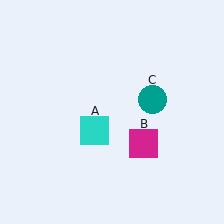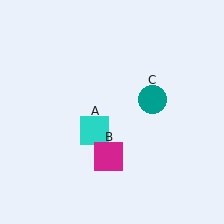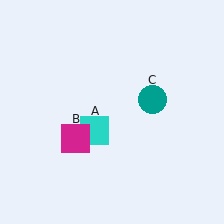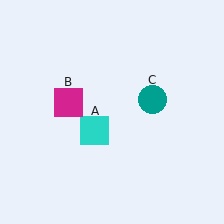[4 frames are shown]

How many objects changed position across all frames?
1 object changed position: magenta square (object B).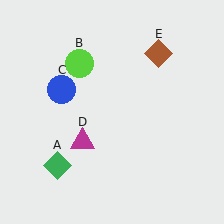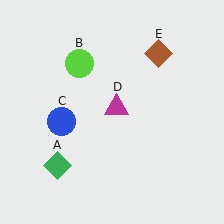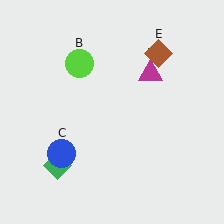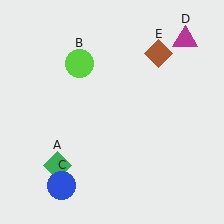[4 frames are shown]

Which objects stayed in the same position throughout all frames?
Green diamond (object A) and lime circle (object B) and brown diamond (object E) remained stationary.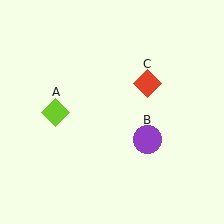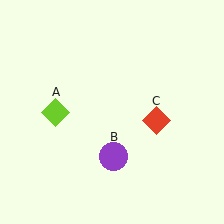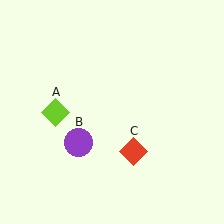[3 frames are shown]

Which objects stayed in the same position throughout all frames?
Lime diamond (object A) remained stationary.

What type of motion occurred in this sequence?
The purple circle (object B), red diamond (object C) rotated clockwise around the center of the scene.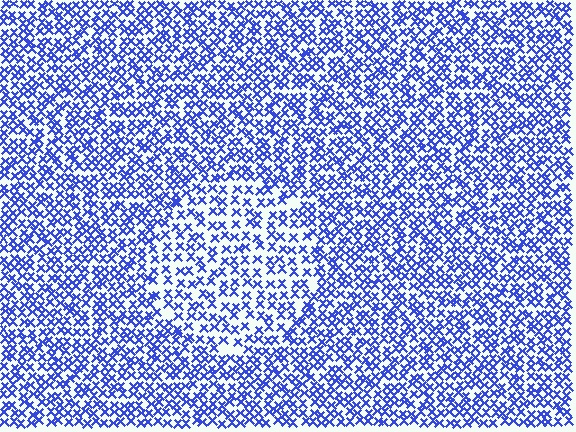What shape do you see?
I see a circle.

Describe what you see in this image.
The image contains small blue elements arranged at two different densities. A circle-shaped region is visible where the elements are less densely packed than the surrounding area.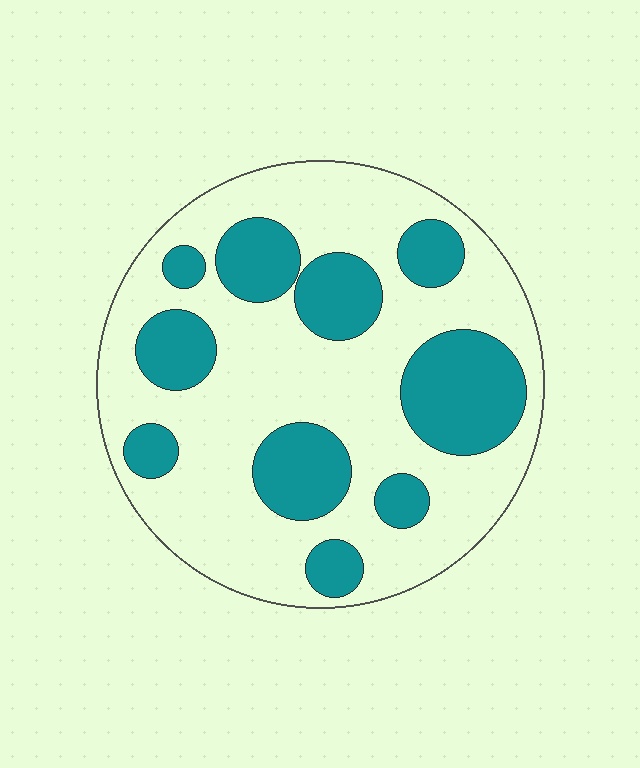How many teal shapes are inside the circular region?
10.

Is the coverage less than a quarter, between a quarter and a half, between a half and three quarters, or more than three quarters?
Between a quarter and a half.